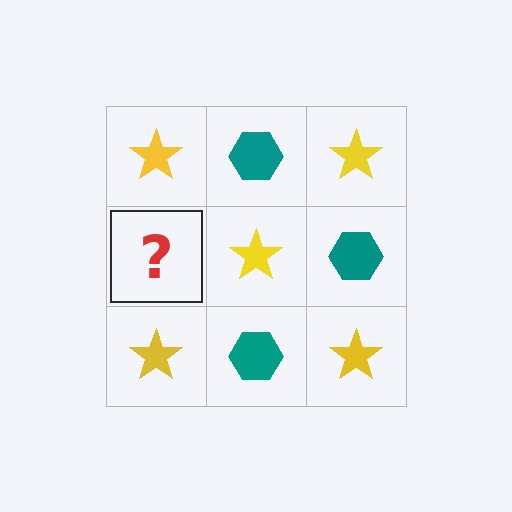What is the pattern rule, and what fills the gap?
The rule is that it alternates yellow star and teal hexagon in a checkerboard pattern. The gap should be filled with a teal hexagon.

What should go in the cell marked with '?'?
The missing cell should contain a teal hexagon.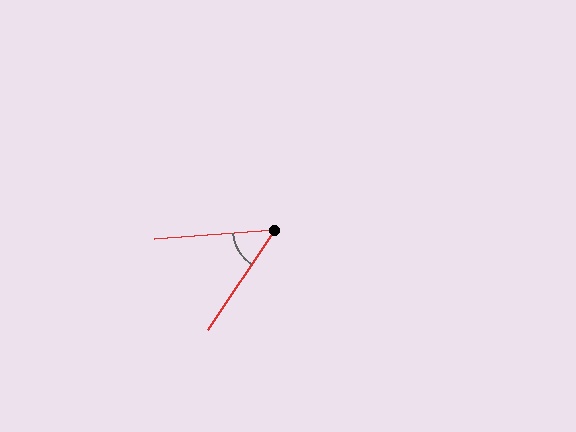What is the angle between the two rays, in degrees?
Approximately 52 degrees.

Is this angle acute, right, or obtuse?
It is acute.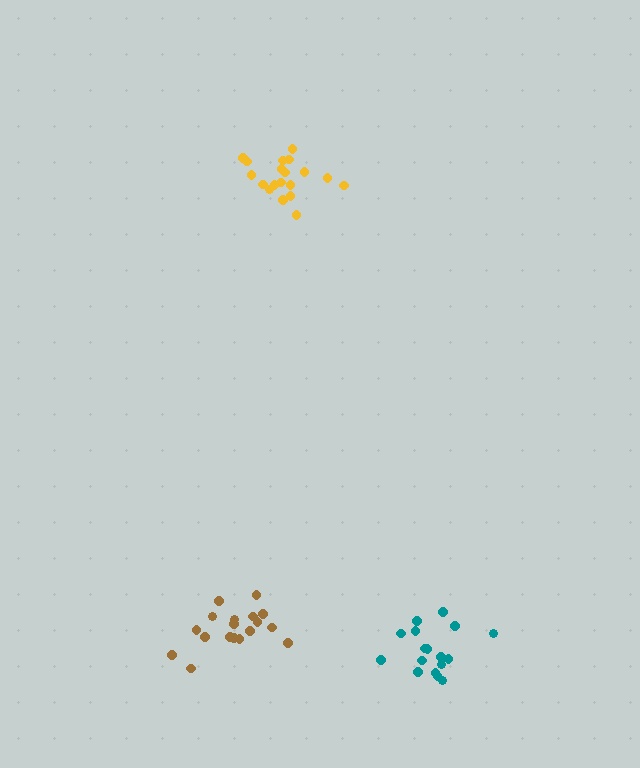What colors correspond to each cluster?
The clusters are colored: yellow, teal, brown.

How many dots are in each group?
Group 1: 19 dots, Group 2: 17 dots, Group 3: 18 dots (54 total).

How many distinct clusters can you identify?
There are 3 distinct clusters.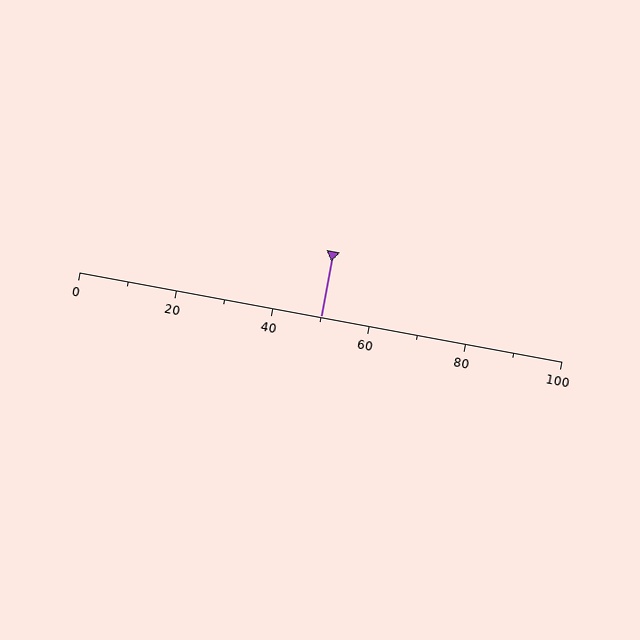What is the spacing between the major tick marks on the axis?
The major ticks are spaced 20 apart.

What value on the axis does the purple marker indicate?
The marker indicates approximately 50.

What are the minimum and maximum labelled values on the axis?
The axis runs from 0 to 100.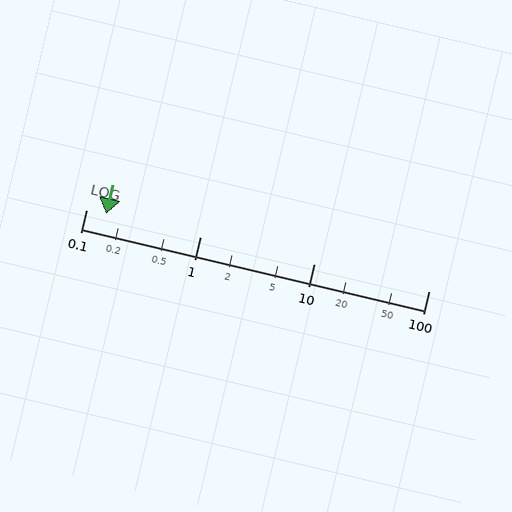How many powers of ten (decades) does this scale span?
The scale spans 3 decades, from 0.1 to 100.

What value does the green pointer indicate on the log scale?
The pointer indicates approximately 0.15.